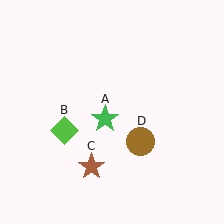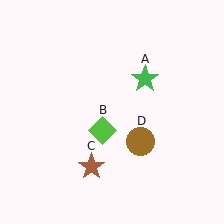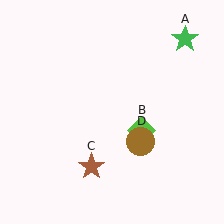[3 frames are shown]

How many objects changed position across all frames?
2 objects changed position: green star (object A), lime diamond (object B).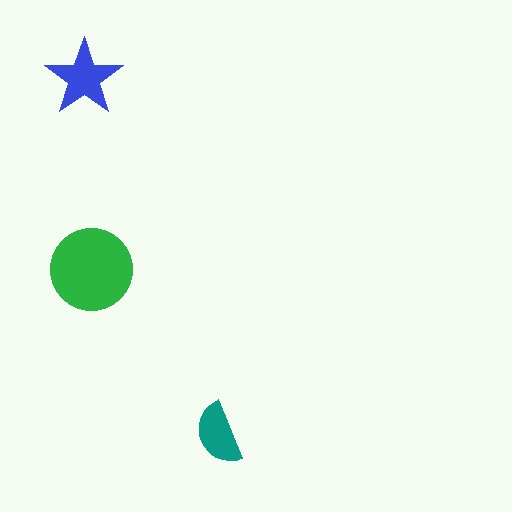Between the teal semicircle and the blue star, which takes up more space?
The blue star.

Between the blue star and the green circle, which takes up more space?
The green circle.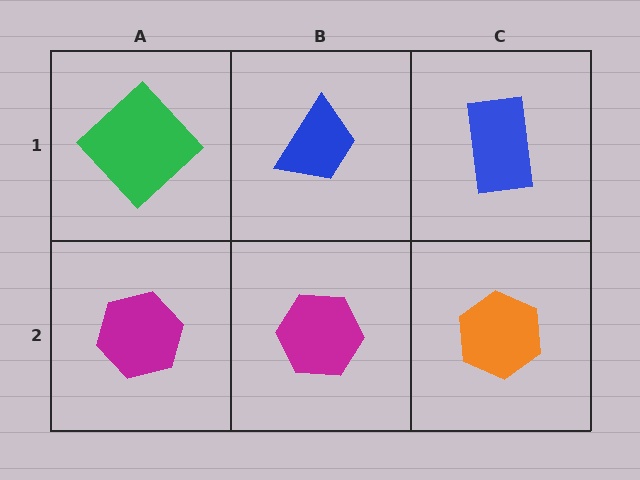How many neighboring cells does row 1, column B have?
3.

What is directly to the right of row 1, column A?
A blue trapezoid.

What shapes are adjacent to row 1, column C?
An orange hexagon (row 2, column C), a blue trapezoid (row 1, column B).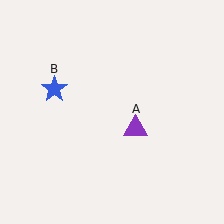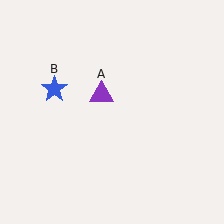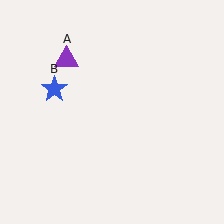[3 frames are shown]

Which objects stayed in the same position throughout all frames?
Blue star (object B) remained stationary.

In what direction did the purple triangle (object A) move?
The purple triangle (object A) moved up and to the left.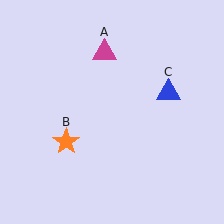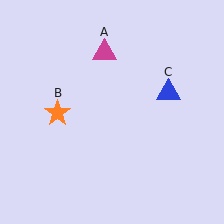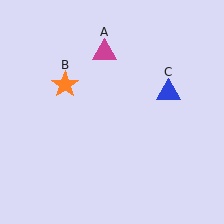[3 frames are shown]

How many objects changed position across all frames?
1 object changed position: orange star (object B).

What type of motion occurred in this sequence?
The orange star (object B) rotated clockwise around the center of the scene.